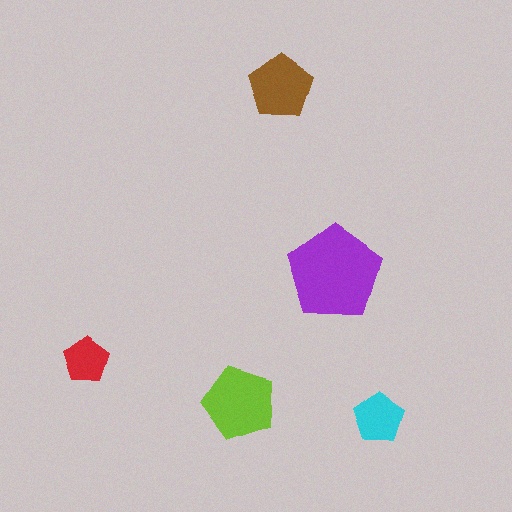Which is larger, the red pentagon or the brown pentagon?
The brown one.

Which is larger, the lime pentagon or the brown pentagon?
The lime one.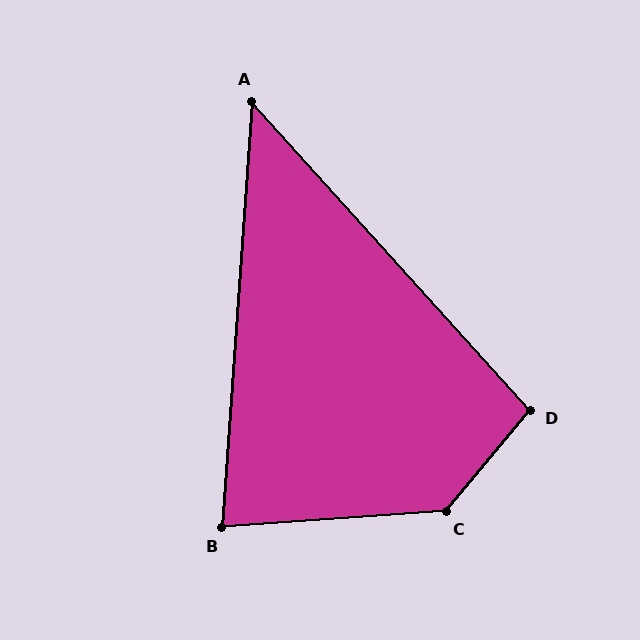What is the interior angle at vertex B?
Approximately 82 degrees (acute).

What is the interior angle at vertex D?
Approximately 98 degrees (obtuse).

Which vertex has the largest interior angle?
C, at approximately 134 degrees.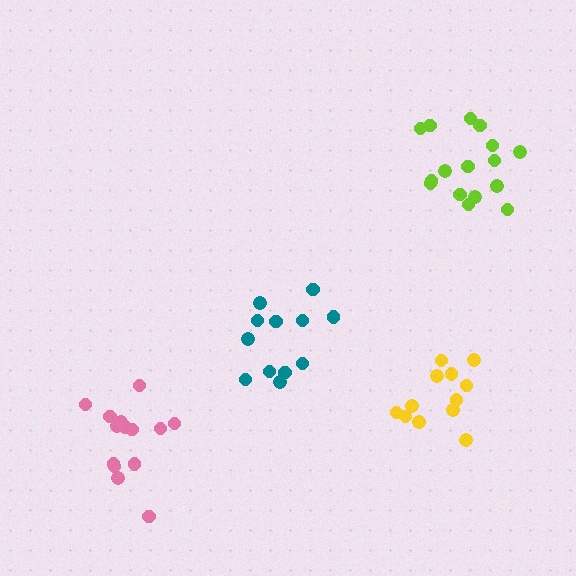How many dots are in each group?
Group 1: 12 dots, Group 2: 14 dots, Group 3: 12 dots, Group 4: 16 dots (54 total).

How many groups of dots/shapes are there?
There are 4 groups.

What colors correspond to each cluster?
The clusters are colored: teal, pink, yellow, lime.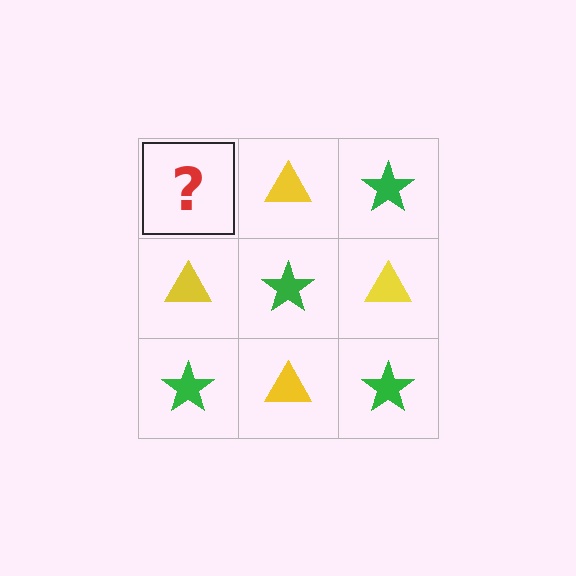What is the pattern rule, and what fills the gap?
The rule is that it alternates green star and yellow triangle in a checkerboard pattern. The gap should be filled with a green star.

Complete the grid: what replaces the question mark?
The question mark should be replaced with a green star.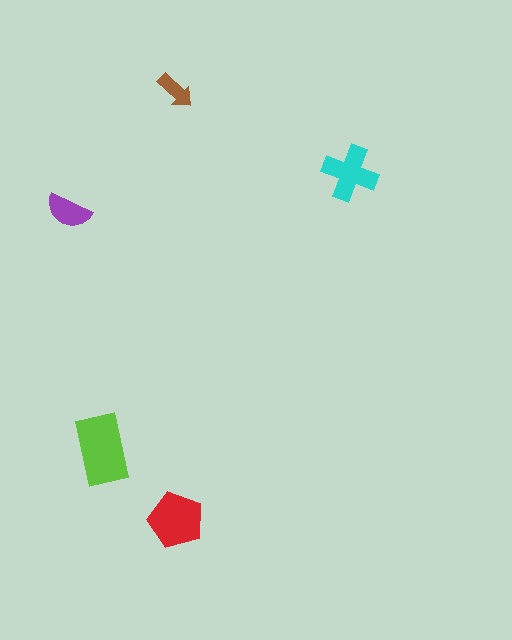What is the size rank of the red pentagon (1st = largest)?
2nd.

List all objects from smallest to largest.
The brown arrow, the purple semicircle, the cyan cross, the red pentagon, the lime rectangle.